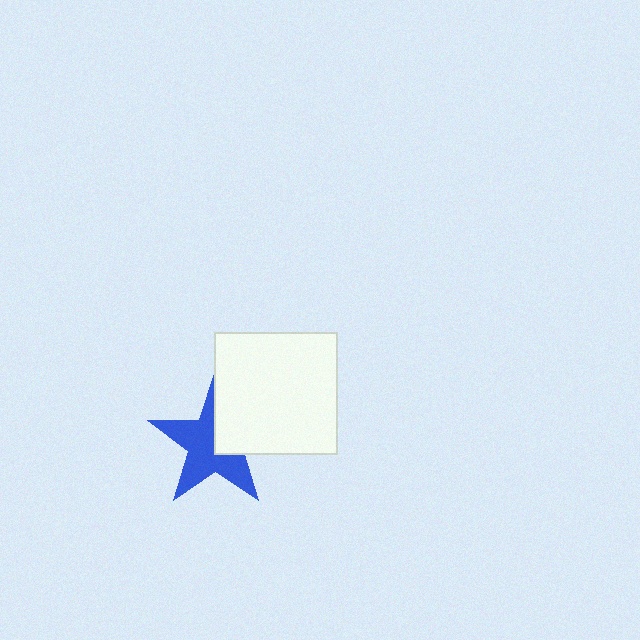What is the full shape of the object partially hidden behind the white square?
The partially hidden object is a blue star.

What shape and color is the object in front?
The object in front is a white square.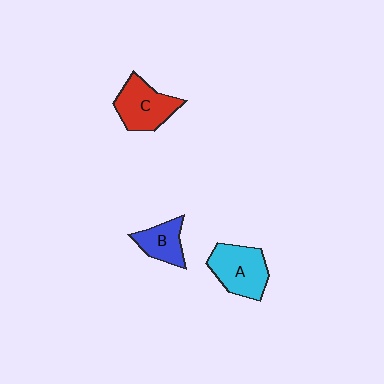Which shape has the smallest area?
Shape B (blue).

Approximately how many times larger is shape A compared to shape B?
Approximately 1.5 times.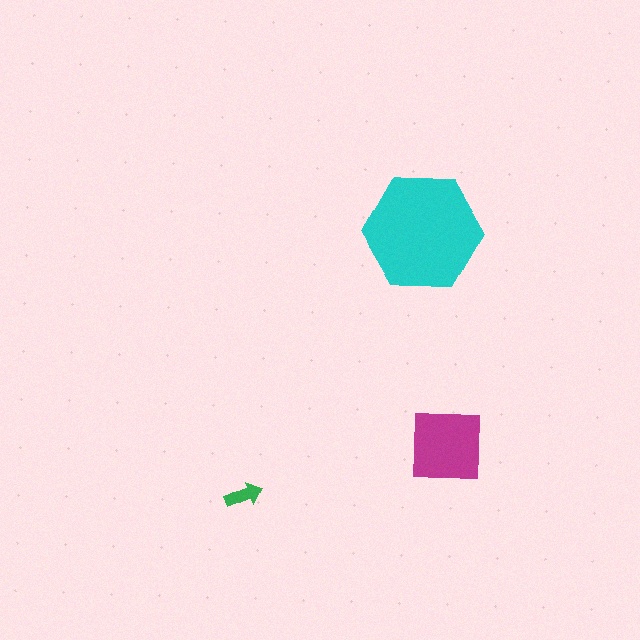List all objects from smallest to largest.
The green arrow, the magenta square, the cyan hexagon.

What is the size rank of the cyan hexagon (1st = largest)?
1st.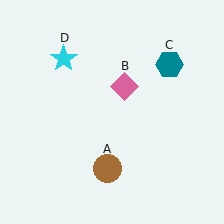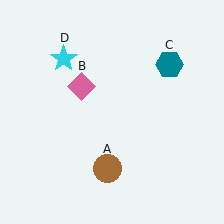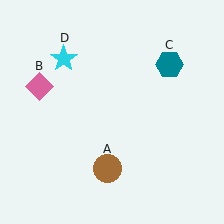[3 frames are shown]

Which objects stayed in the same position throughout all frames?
Brown circle (object A) and teal hexagon (object C) and cyan star (object D) remained stationary.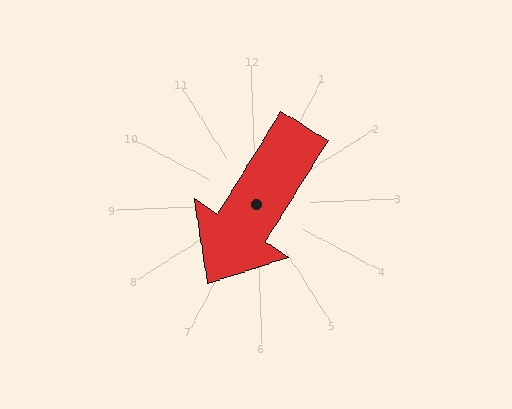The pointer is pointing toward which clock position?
Roughly 7 o'clock.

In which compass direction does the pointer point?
Southwest.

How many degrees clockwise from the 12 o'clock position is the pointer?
Approximately 214 degrees.